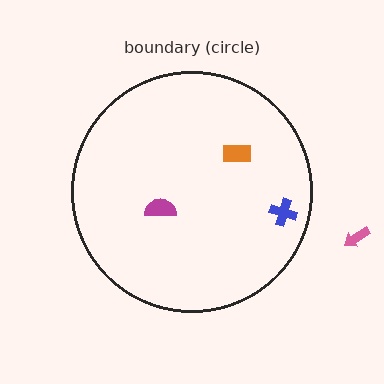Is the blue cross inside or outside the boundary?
Inside.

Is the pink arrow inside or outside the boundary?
Outside.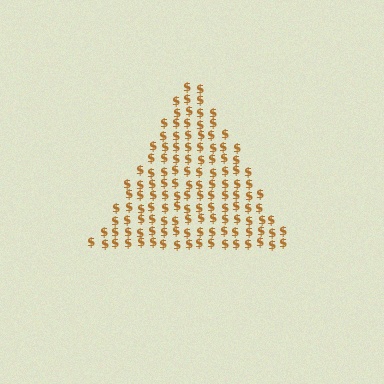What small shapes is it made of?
It is made of small dollar signs.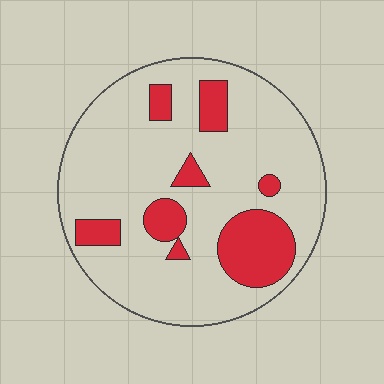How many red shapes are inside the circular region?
8.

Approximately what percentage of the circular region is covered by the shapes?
Approximately 20%.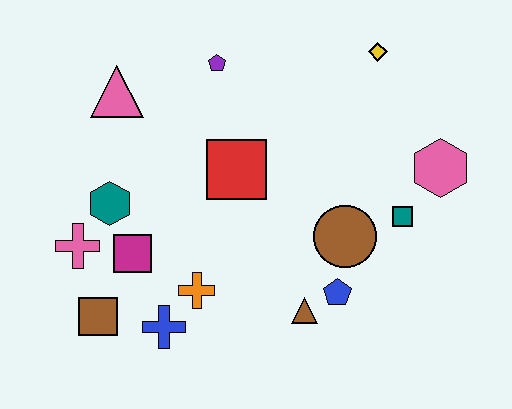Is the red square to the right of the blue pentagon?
No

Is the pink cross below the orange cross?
No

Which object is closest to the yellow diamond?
The pink hexagon is closest to the yellow diamond.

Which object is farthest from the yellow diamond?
The brown square is farthest from the yellow diamond.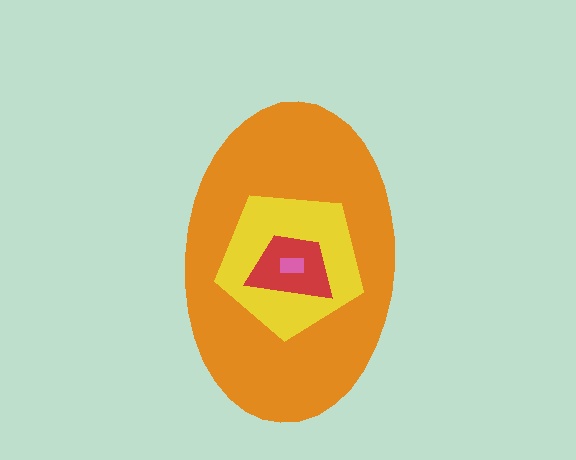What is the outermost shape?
The orange ellipse.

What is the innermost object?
The pink rectangle.